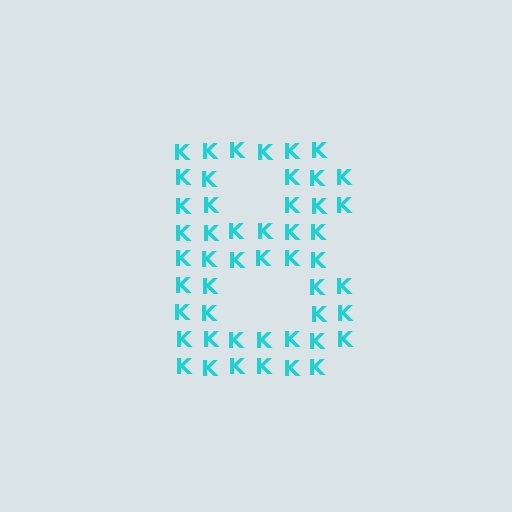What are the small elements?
The small elements are letter K's.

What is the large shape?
The large shape is the letter B.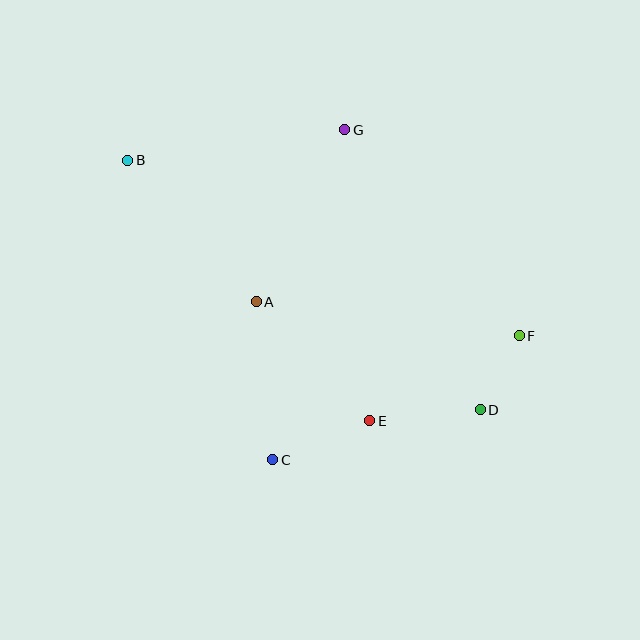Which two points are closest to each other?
Points D and F are closest to each other.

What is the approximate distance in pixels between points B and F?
The distance between B and F is approximately 429 pixels.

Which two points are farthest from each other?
Points B and D are farthest from each other.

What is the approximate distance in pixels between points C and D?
The distance between C and D is approximately 213 pixels.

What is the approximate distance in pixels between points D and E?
The distance between D and E is approximately 111 pixels.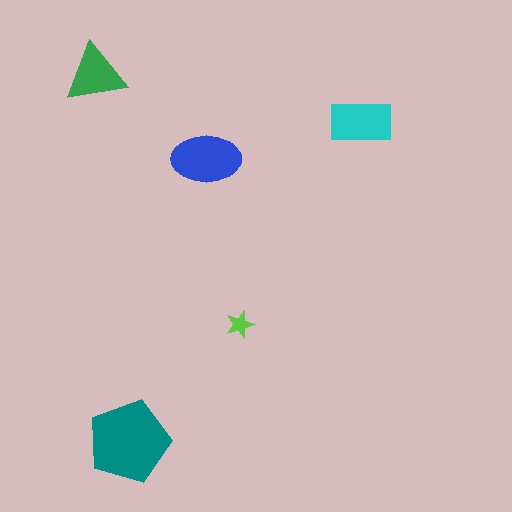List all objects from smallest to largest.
The lime star, the green triangle, the cyan rectangle, the blue ellipse, the teal pentagon.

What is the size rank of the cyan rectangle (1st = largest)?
3rd.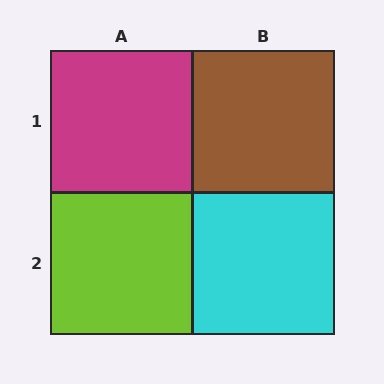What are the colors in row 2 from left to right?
Lime, cyan.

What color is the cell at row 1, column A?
Magenta.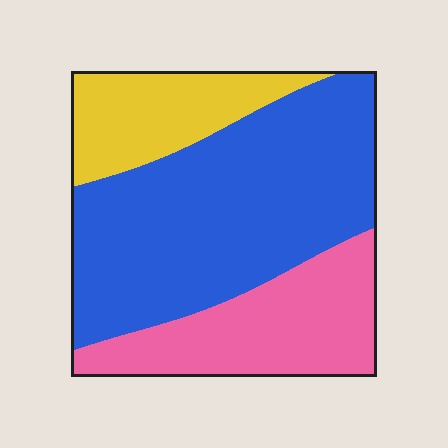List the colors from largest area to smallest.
From largest to smallest: blue, pink, yellow.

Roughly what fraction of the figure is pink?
Pink covers roughly 25% of the figure.